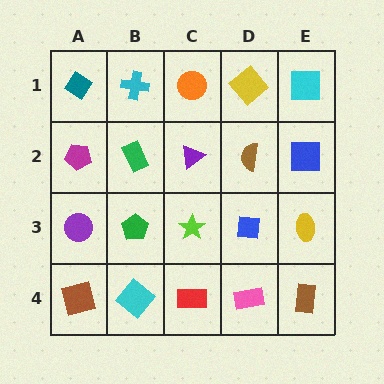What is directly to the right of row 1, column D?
A cyan square.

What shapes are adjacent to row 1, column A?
A magenta pentagon (row 2, column A), a cyan cross (row 1, column B).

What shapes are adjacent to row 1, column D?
A brown semicircle (row 2, column D), an orange circle (row 1, column C), a cyan square (row 1, column E).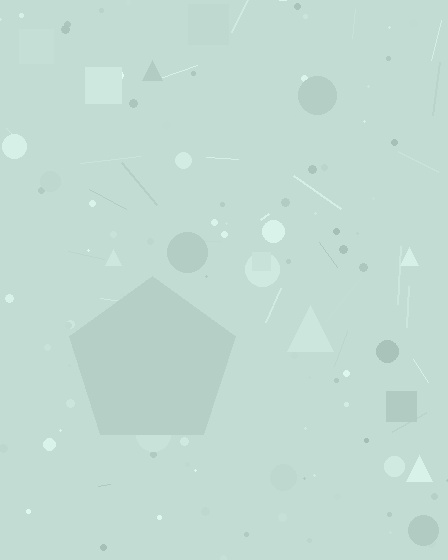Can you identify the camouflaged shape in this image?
The camouflaged shape is a pentagon.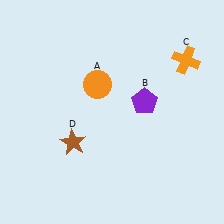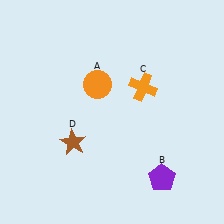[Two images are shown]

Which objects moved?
The objects that moved are: the purple pentagon (B), the orange cross (C).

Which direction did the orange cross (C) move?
The orange cross (C) moved left.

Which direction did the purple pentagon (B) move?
The purple pentagon (B) moved down.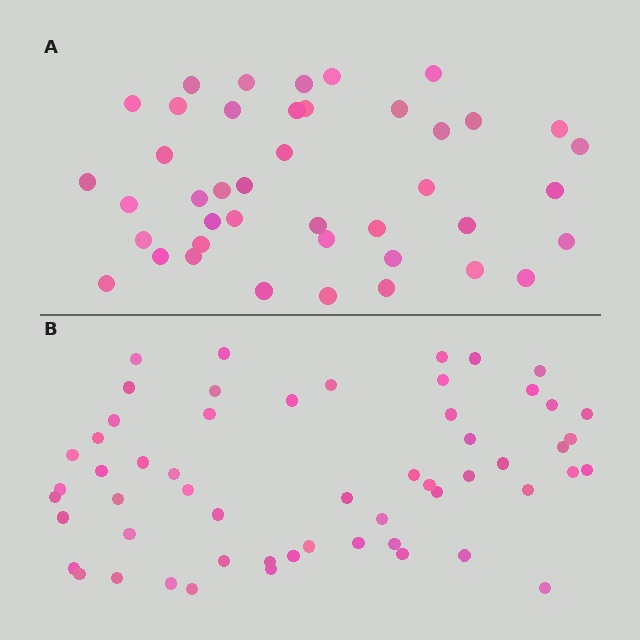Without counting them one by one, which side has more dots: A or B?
Region B (the bottom region) has more dots.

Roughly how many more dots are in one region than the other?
Region B has approximately 15 more dots than region A.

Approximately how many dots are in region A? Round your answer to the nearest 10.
About 40 dots. (The exact count is 42, which rounds to 40.)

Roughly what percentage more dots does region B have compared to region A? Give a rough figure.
About 35% more.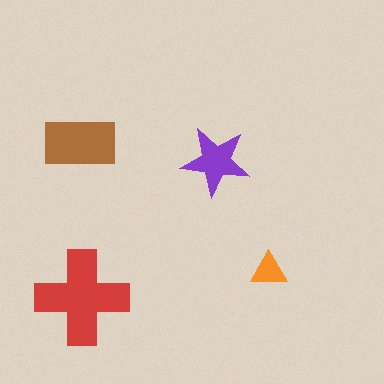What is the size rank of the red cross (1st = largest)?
1st.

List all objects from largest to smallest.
The red cross, the brown rectangle, the purple star, the orange triangle.